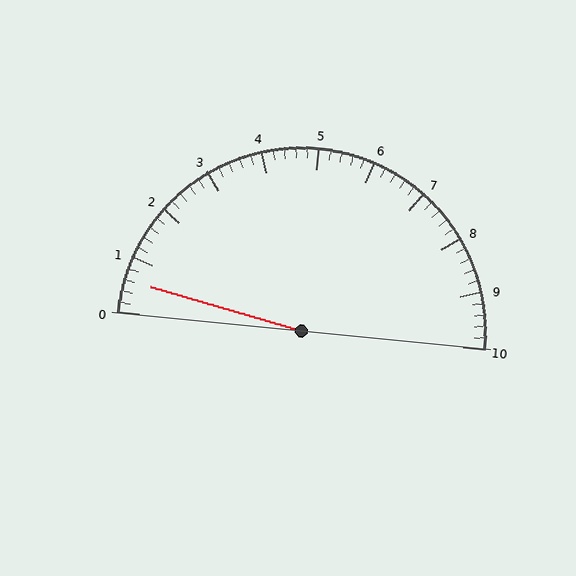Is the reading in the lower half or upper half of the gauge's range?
The reading is in the lower half of the range (0 to 10).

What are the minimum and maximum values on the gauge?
The gauge ranges from 0 to 10.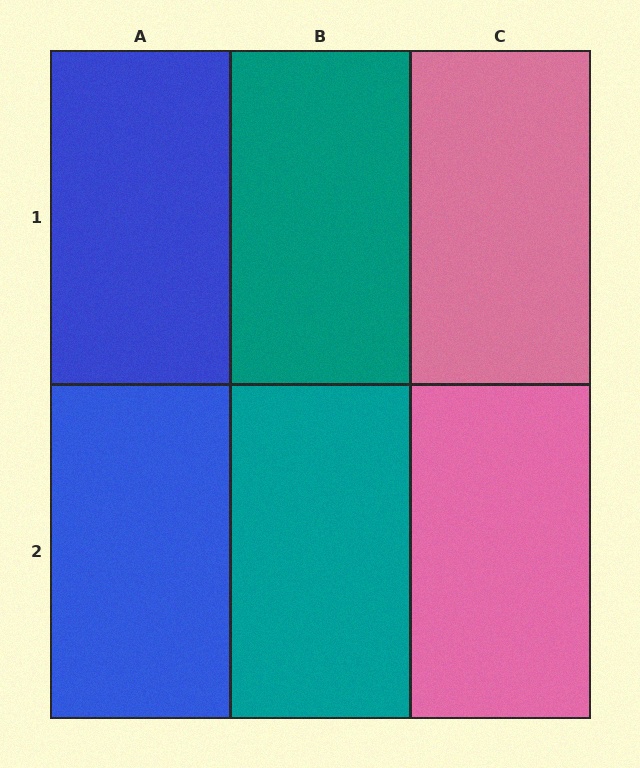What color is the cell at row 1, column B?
Teal.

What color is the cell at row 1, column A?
Blue.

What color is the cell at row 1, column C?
Pink.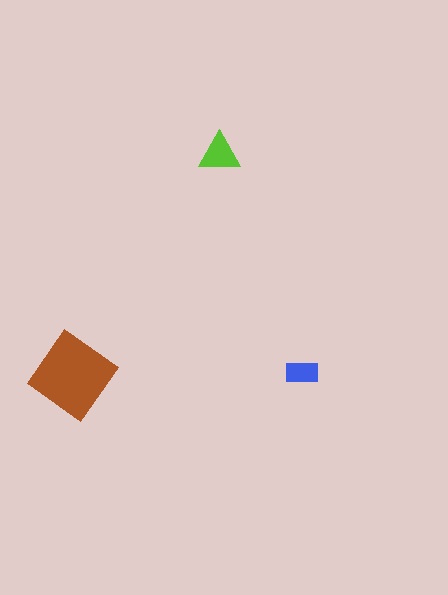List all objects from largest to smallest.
The brown diamond, the lime triangle, the blue rectangle.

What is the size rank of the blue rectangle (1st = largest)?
3rd.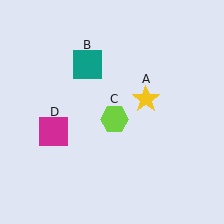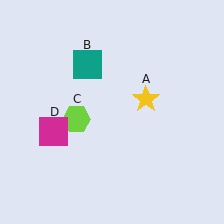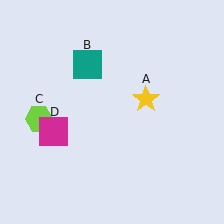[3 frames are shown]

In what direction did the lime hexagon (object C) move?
The lime hexagon (object C) moved left.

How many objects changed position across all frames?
1 object changed position: lime hexagon (object C).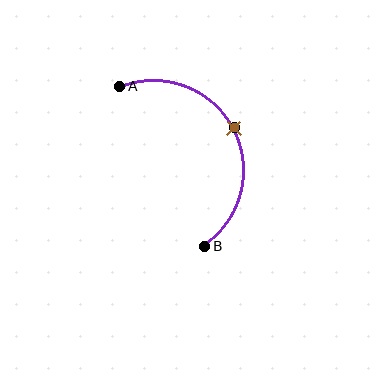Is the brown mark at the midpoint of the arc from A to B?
Yes. The brown mark lies on the arc at equal arc-length from both A and B — it is the arc midpoint.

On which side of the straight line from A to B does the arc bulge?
The arc bulges to the right of the straight line connecting A and B.